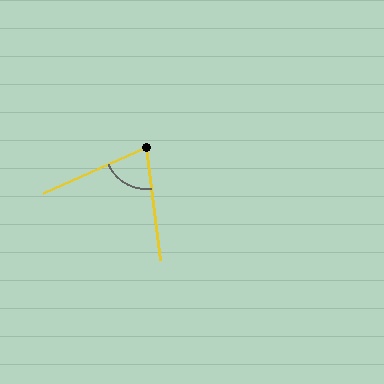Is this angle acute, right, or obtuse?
It is acute.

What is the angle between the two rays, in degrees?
Approximately 73 degrees.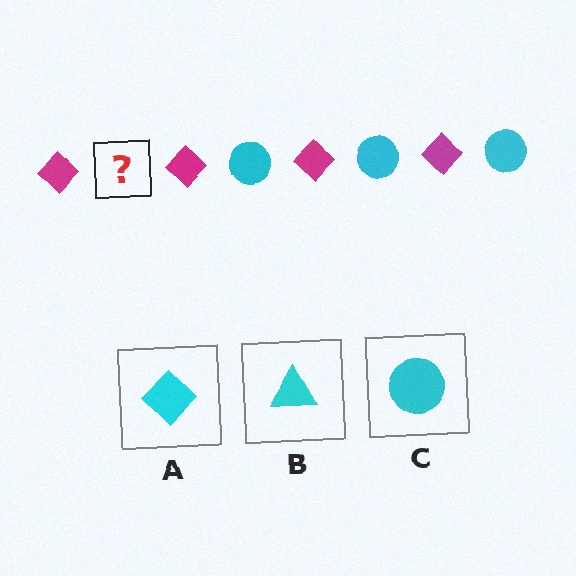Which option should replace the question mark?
Option C.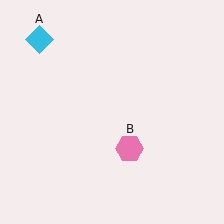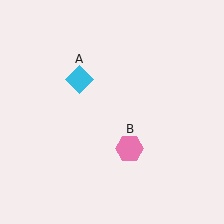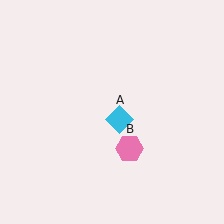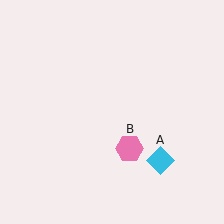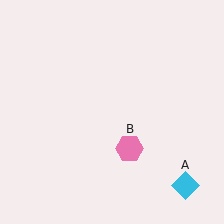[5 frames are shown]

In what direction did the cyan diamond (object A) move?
The cyan diamond (object A) moved down and to the right.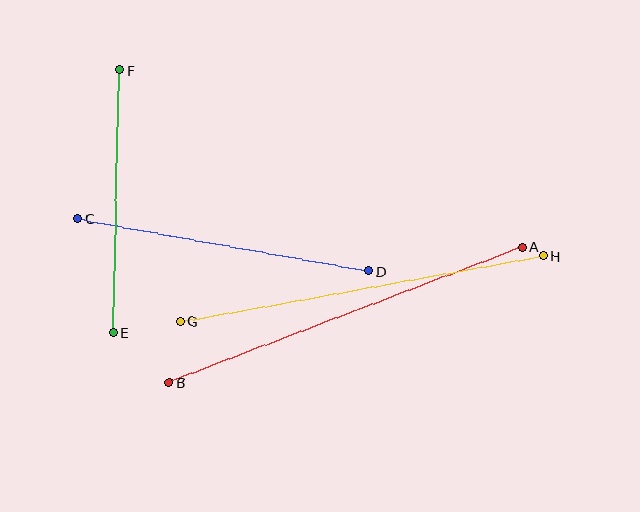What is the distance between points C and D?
The distance is approximately 296 pixels.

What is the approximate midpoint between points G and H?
The midpoint is at approximately (362, 289) pixels.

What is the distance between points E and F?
The distance is approximately 262 pixels.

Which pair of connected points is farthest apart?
Points A and B are farthest apart.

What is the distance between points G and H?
The distance is approximately 369 pixels.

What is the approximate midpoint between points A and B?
The midpoint is at approximately (346, 315) pixels.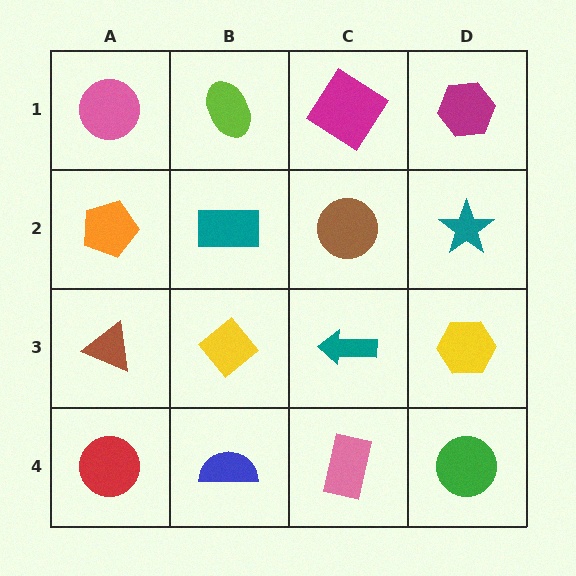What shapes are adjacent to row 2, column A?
A pink circle (row 1, column A), a brown triangle (row 3, column A), a teal rectangle (row 2, column B).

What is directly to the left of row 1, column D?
A magenta diamond.